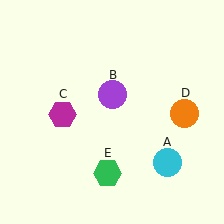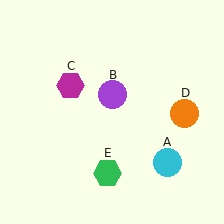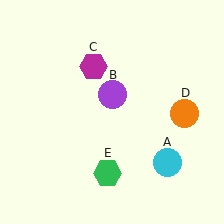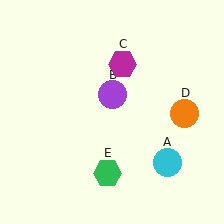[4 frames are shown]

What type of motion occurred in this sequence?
The magenta hexagon (object C) rotated clockwise around the center of the scene.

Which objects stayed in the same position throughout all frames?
Cyan circle (object A) and purple circle (object B) and orange circle (object D) and green hexagon (object E) remained stationary.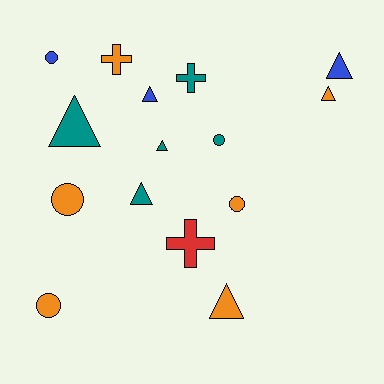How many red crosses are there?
There is 1 red cross.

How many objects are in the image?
There are 15 objects.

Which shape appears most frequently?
Triangle, with 7 objects.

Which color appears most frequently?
Orange, with 6 objects.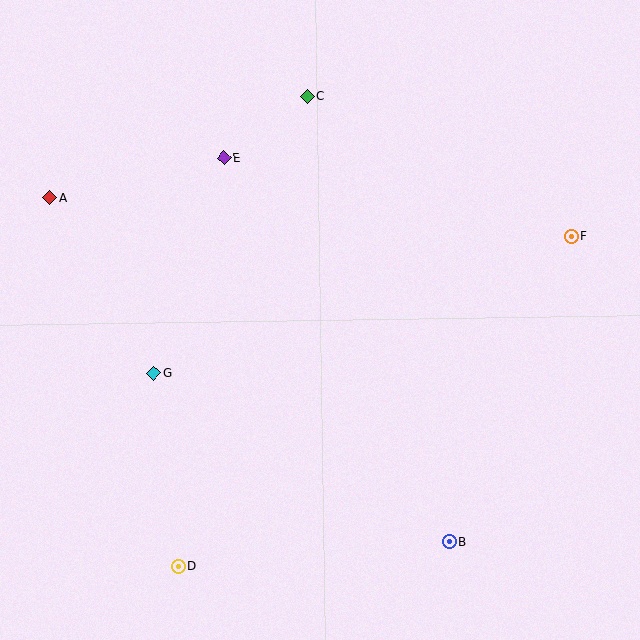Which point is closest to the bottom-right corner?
Point B is closest to the bottom-right corner.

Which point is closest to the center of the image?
Point G at (153, 373) is closest to the center.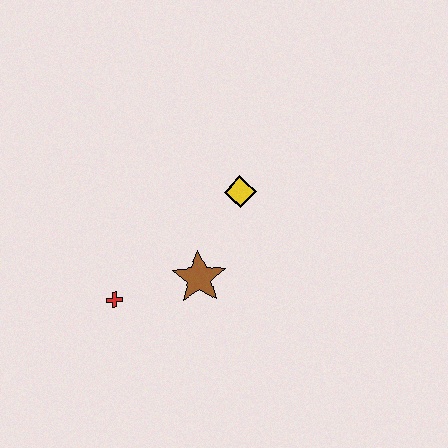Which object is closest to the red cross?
The brown star is closest to the red cross.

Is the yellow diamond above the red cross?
Yes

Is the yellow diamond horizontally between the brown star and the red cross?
No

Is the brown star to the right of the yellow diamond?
No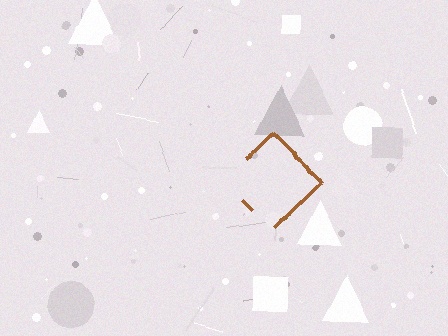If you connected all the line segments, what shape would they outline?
They would outline a diamond.